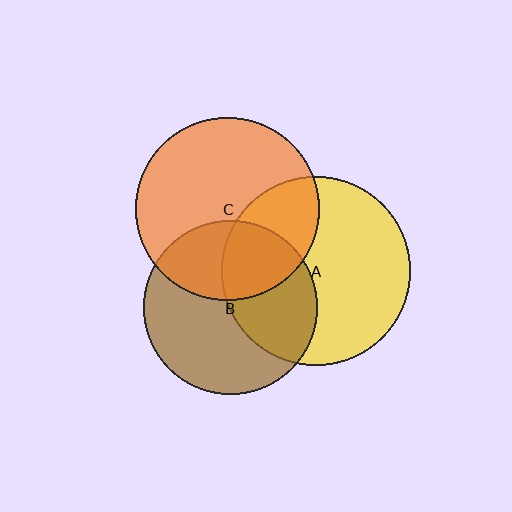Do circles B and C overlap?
Yes.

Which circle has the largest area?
Circle A (yellow).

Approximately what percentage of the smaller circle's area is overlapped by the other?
Approximately 35%.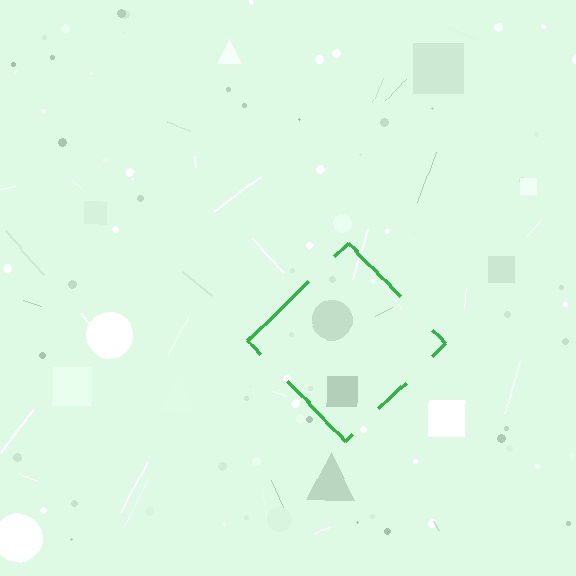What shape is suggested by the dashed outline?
The dashed outline suggests a diamond.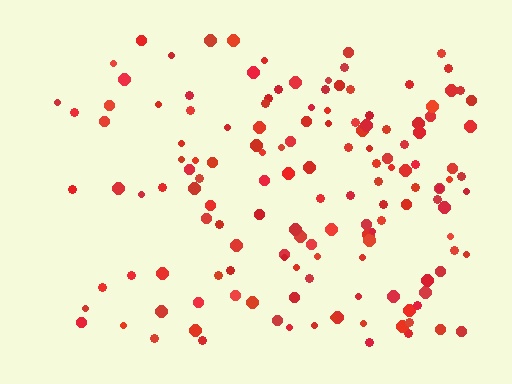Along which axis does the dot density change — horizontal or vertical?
Horizontal.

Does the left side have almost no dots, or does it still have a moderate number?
Still a moderate number, just noticeably fewer than the right.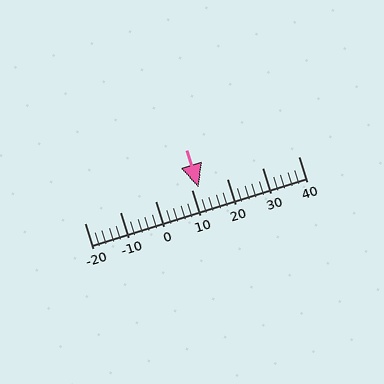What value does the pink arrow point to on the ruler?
The pink arrow points to approximately 12.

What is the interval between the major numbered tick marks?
The major tick marks are spaced 10 units apart.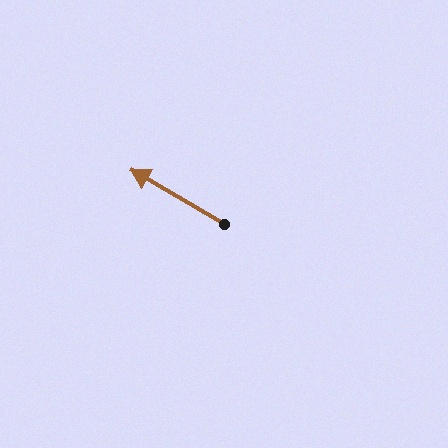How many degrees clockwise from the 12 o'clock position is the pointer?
Approximately 300 degrees.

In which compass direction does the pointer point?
Northwest.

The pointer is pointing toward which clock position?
Roughly 10 o'clock.